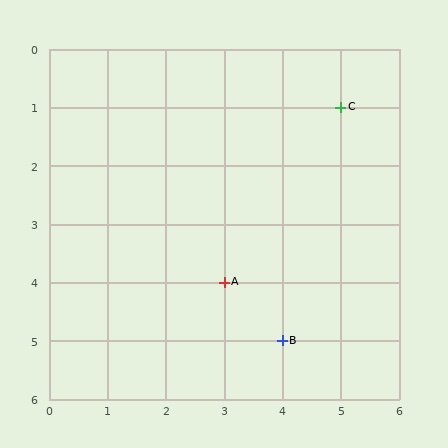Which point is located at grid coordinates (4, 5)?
Point B is at (4, 5).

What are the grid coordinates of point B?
Point B is at grid coordinates (4, 5).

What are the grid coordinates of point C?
Point C is at grid coordinates (5, 1).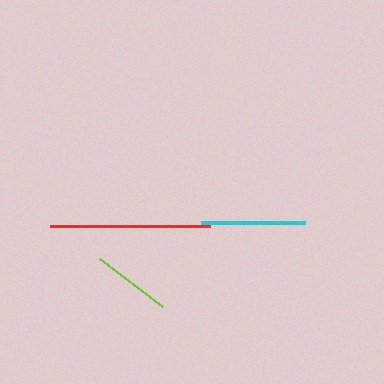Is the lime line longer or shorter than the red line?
The red line is longer than the lime line.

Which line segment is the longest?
The red line is the longest at approximately 160 pixels.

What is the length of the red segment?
The red segment is approximately 160 pixels long.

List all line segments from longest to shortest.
From longest to shortest: red, cyan, lime.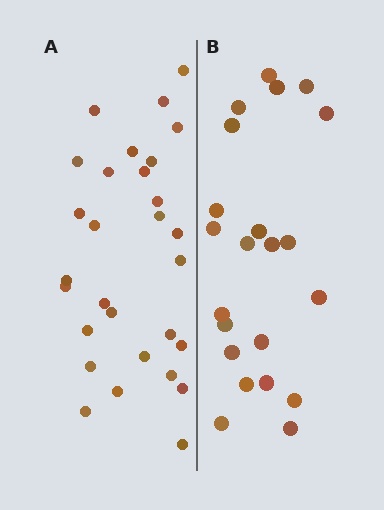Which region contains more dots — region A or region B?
Region A (the left region) has more dots.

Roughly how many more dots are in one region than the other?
Region A has roughly 8 or so more dots than region B.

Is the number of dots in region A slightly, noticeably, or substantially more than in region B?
Region A has noticeably more, but not dramatically so. The ratio is roughly 1.3 to 1.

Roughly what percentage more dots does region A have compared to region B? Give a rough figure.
About 30% more.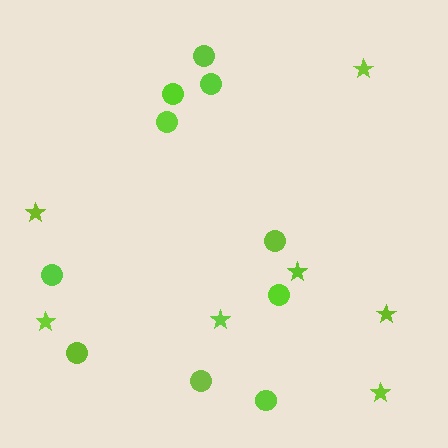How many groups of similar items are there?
There are 2 groups: one group of stars (7) and one group of circles (10).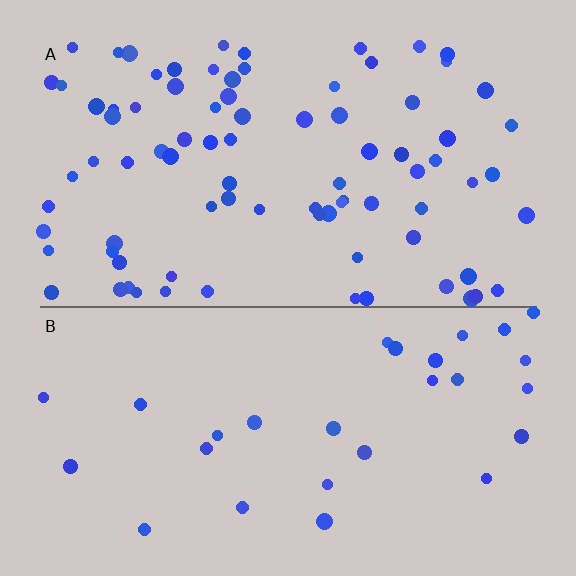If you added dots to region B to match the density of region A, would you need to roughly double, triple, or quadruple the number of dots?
Approximately triple.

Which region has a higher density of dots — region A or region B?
A (the top).